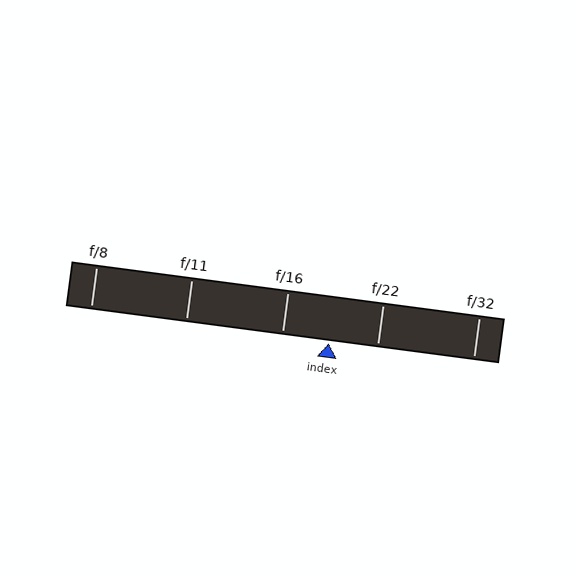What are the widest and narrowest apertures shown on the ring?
The widest aperture shown is f/8 and the narrowest is f/32.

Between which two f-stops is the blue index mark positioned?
The index mark is between f/16 and f/22.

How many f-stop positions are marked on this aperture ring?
There are 5 f-stop positions marked.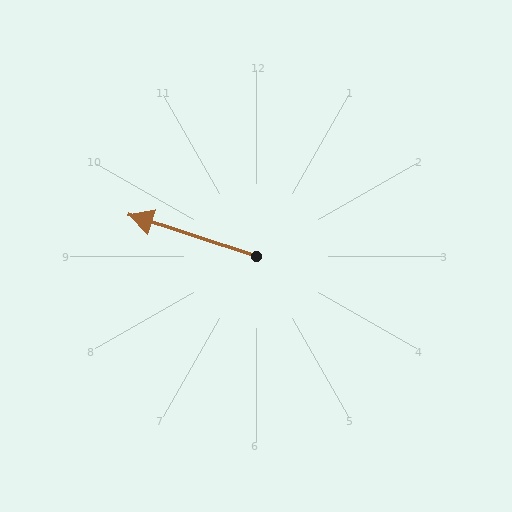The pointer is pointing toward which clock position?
Roughly 10 o'clock.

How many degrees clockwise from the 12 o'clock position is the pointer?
Approximately 288 degrees.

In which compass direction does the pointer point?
West.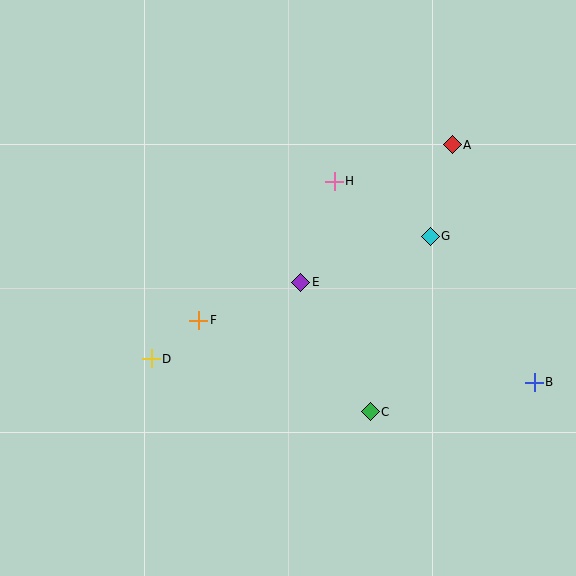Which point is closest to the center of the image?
Point E at (300, 282) is closest to the center.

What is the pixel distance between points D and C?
The distance between D and C is 226 pixels.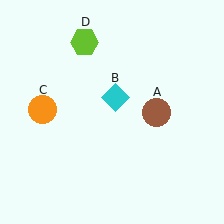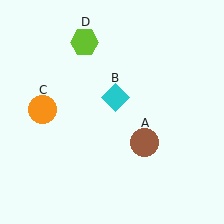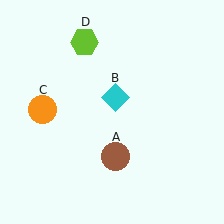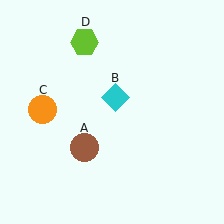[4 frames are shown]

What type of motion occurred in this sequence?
The brown circle (object A) rotated clockwise around the center of the scene.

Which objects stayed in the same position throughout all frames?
Cyan diamond (object B) and orange circle (object C) and lime hexagon (object D) remained stationary.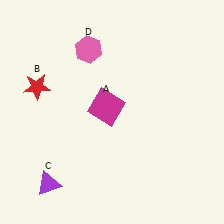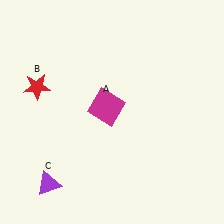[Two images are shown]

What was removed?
The pink hexagon (D) was removed in Image 2.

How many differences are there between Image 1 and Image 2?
There is 1 difference between the two images.